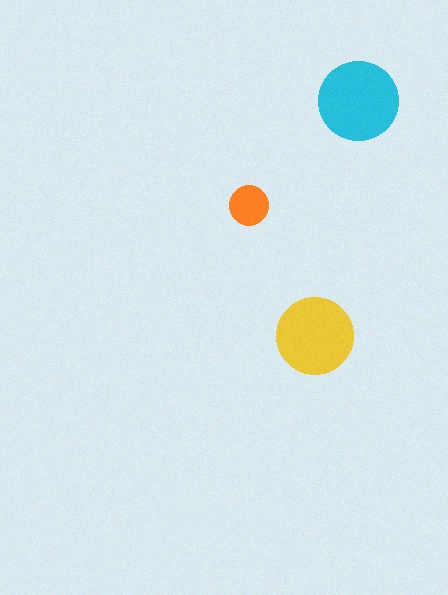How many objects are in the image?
There are 3 objects in the image.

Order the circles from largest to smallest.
the cyan one, the yellow one, the orange one.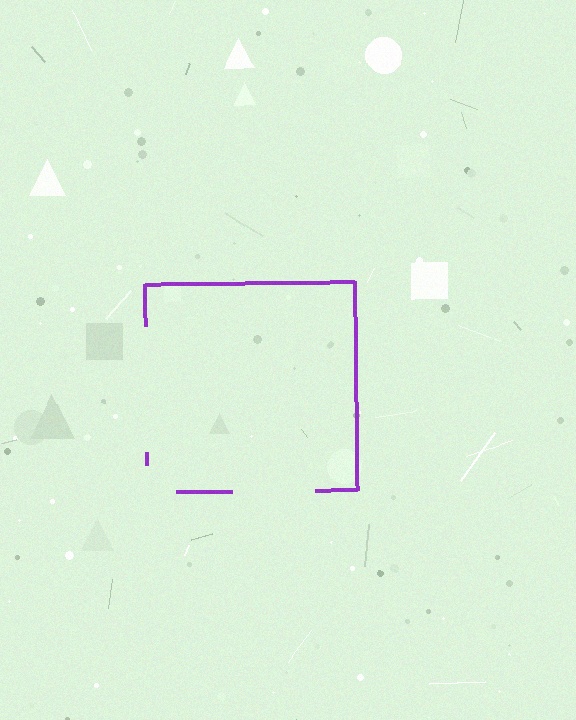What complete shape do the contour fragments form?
The contour fragments form a square.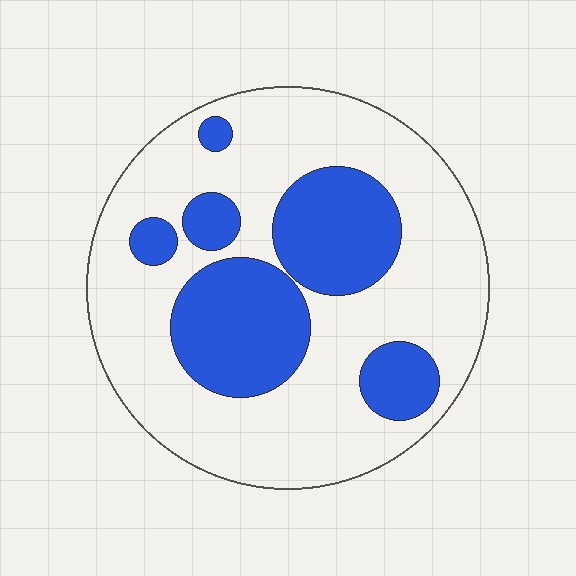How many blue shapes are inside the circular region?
6.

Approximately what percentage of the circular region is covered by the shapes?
Approximately 30%.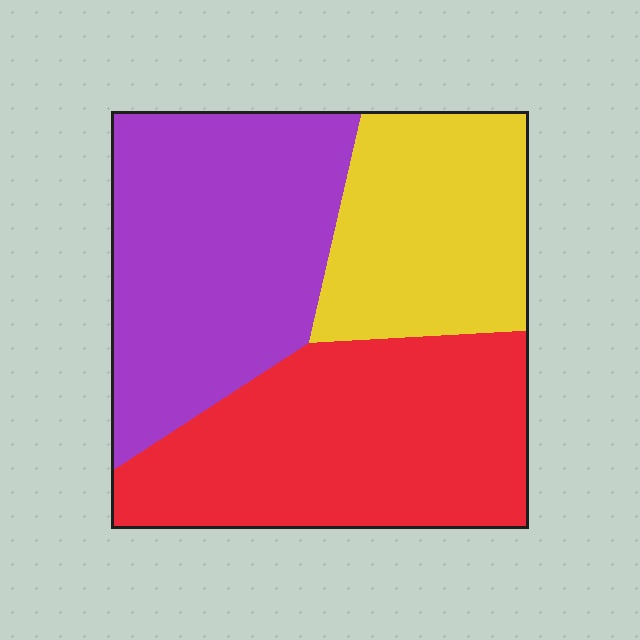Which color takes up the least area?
Yellow, at roughly 25%.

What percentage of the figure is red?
Red covers 38% of the figure.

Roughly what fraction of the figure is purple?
Purple takes up between a third and a half of the figure.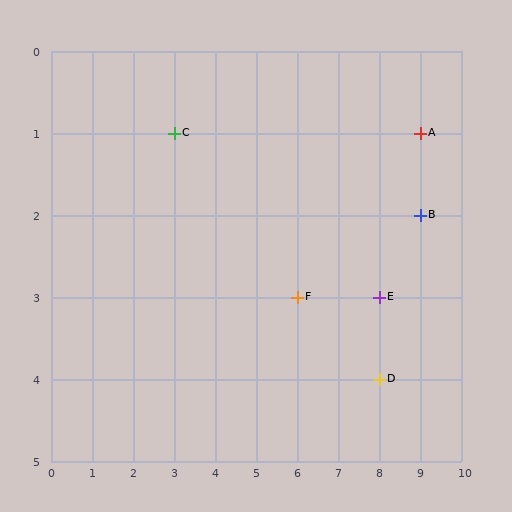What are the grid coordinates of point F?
Point F is at grid coordinates (6, 3).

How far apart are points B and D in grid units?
Points B and D are 1 column and 2 rows apart (about 2.2 grid units diagonally).